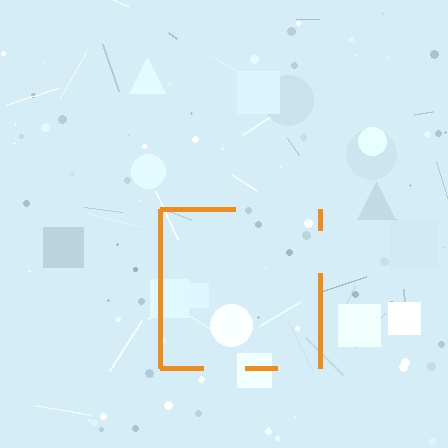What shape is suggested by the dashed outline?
The dashed outline suggests a square.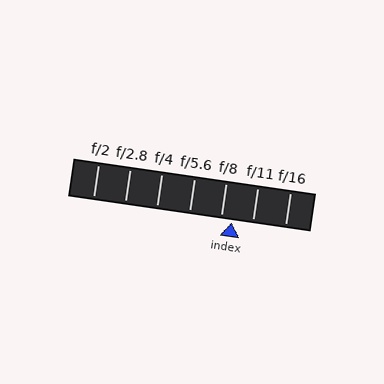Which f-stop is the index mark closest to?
The index mark is closest to f/8.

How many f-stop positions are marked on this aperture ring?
There are 7 f-stop positions marked.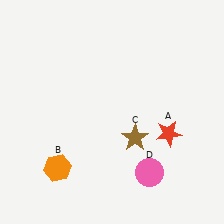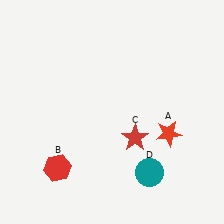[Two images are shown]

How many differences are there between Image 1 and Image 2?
There are 3 differences between the two images.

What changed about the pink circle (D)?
In Image 1, D is pink. In Image 2, it changed to teal.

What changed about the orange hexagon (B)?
In Image 1, B is orange. In Image 2, it changed to red.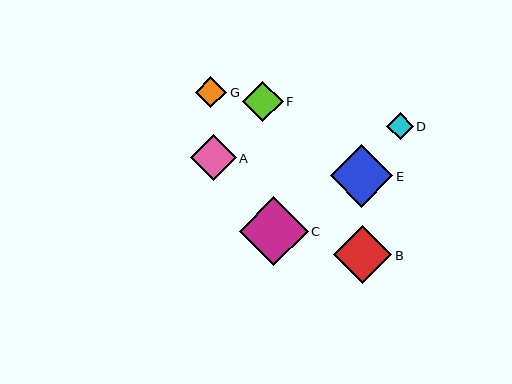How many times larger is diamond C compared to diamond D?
Diamond C is approximately 2.6 times the size of diamond D.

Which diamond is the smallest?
Diamond D is the smallest with a size of approximately 27 pixels.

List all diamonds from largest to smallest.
From largest to smallest: C, E, B, A, F, G, D.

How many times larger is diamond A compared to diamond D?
Diamond A is approximately 1.7 times the size of diamond D.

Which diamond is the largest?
Diamond C is the largest with a size of approximately 69 pixels.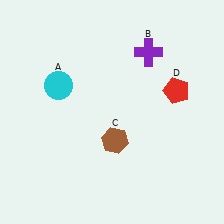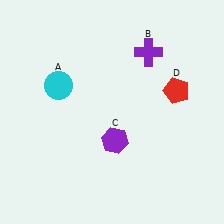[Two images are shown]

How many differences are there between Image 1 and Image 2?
There is 1 difference between the two images.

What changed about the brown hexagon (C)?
In Image 1, C is brown. In Image 2, it changed to purple.